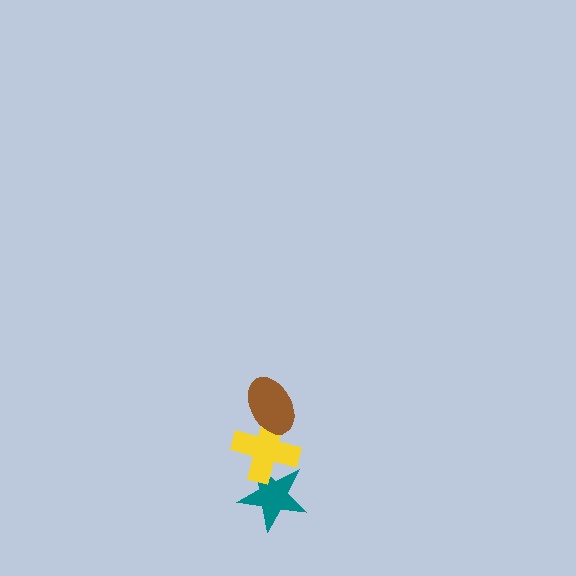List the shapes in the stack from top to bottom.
From top to bottom: the brown ellipse, the yellow cross, the teal star.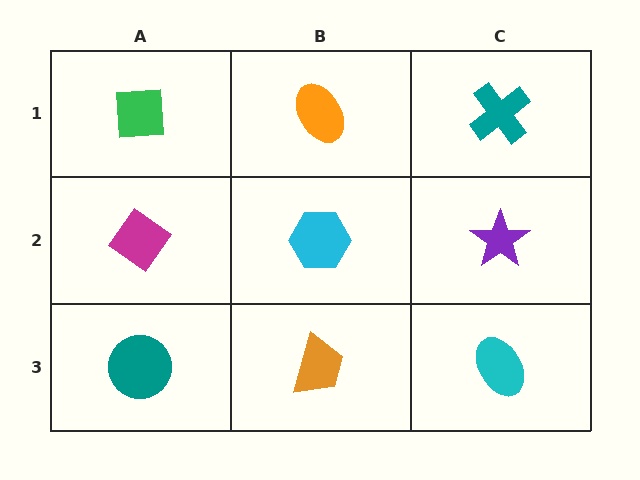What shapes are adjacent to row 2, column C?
A teal cross (row 1, column C), a cyan ellipse (row 3, column C), a cyan hexagon (row 2, column B).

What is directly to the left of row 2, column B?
A magenta diamond.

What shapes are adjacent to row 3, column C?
A purple star (row 2, column C), an orange trapezoid (row 3, column B).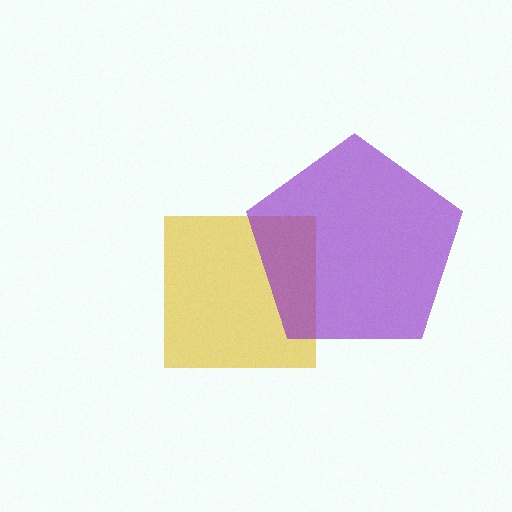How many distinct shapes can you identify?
There are 2 distinct shapes: a yellow square, a purple pentagon.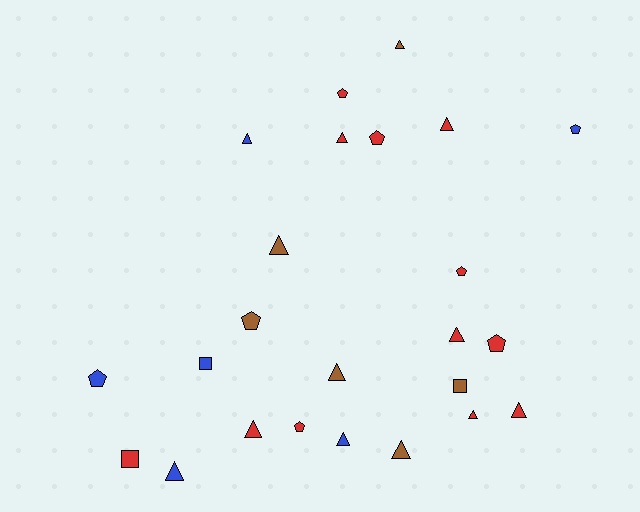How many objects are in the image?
There are 24 objects.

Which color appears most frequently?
Red, with 12 objects.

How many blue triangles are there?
There are 3 blue triangles.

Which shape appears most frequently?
Triangle, with 13 objects.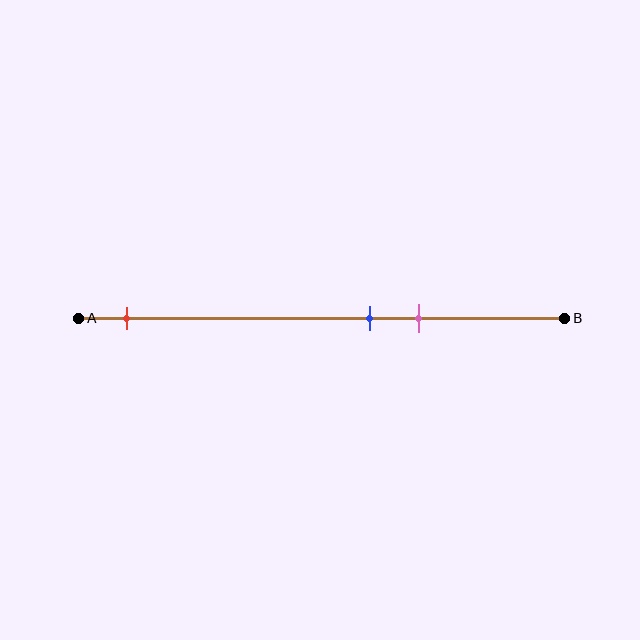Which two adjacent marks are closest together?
The blue and pink marks are the closest adjacent pair.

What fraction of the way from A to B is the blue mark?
The blue mark is approximately 60% (0.6) of the way from A to B.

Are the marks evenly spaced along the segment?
No, the marks are not evenly spaced.